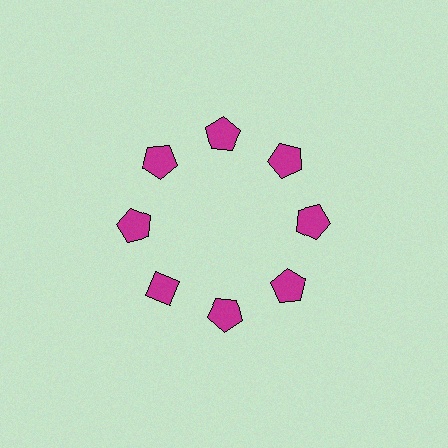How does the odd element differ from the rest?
It has a different shape: diamond instead of pentagon.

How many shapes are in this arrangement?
There are 8 shapes arranged in a ring pattern.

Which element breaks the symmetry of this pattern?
The magenta diamond at roughly the 8 o'clock position breaks the symmetry. All other shapes are magenta pentagons.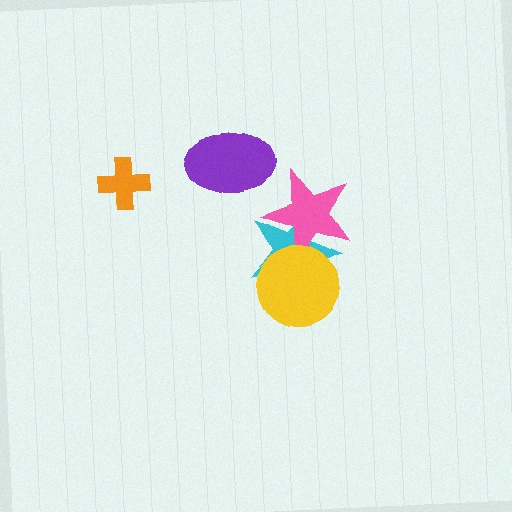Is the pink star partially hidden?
Yes, it is partially covered by another shape.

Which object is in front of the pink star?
The yellow circle is in front of the pink star.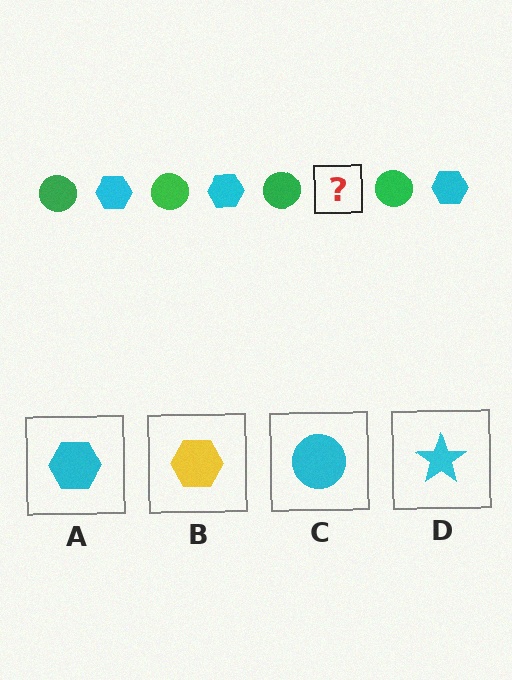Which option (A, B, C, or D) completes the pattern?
A.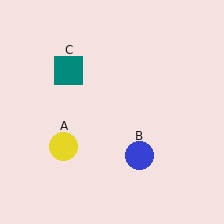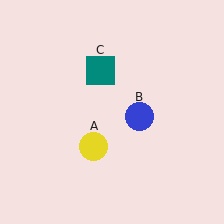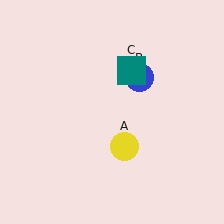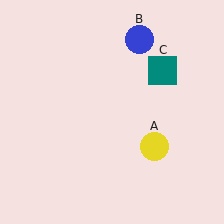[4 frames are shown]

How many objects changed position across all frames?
3 objects changed position: yellow circle (object A), blue circle (object B), teal square (object C).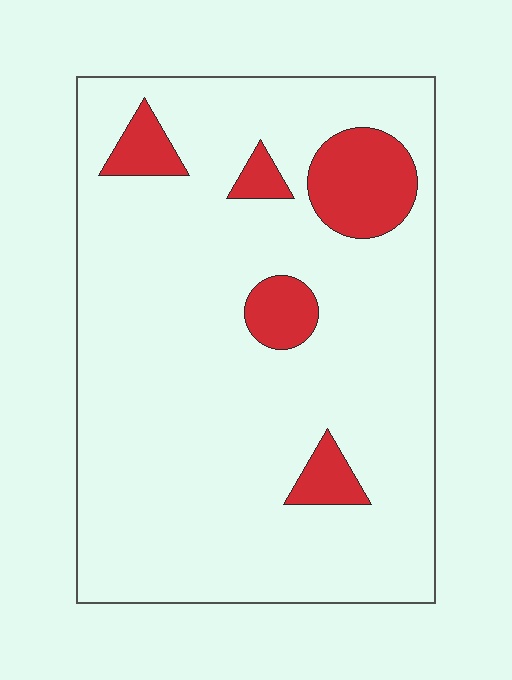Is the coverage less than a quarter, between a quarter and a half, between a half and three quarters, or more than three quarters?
Less than a quarter.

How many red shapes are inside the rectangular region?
5.